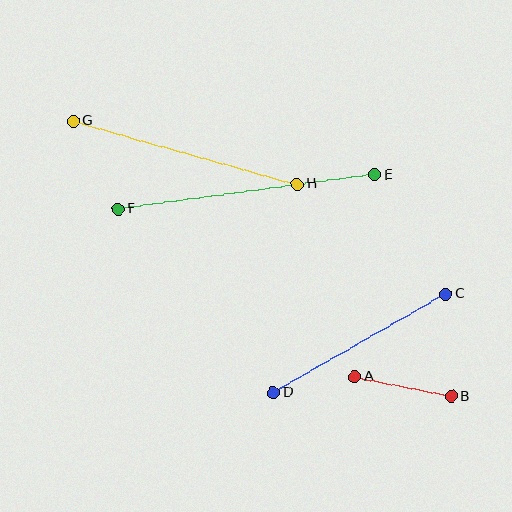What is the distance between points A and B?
The distance is approximately 99 pixels.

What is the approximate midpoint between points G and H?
The midpoint is at approximately (185, 153) pixels.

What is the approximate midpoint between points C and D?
The midpoint is at approximately (360, 343) pixels.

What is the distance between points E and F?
The distance is approximately 259 pixels.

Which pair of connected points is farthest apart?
Points E and F are farthest apart.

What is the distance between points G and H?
The distance is approximately 233 pixels.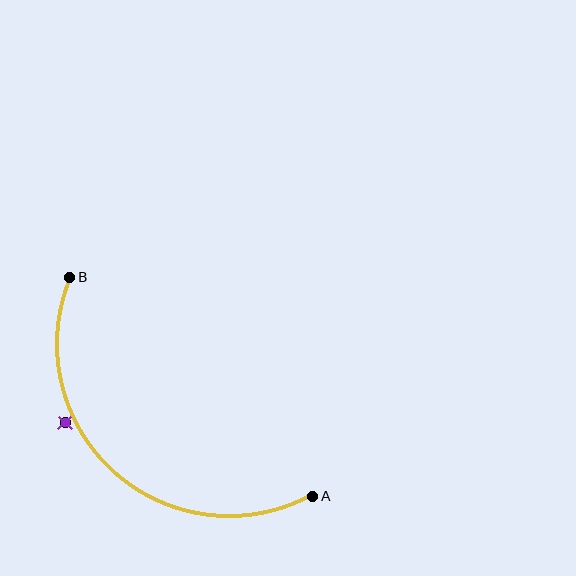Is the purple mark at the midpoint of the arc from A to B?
No — the purple mark does not lie on the arc at all. It sits slightly outside the curve.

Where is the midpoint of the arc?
The arc midpoint is the point on the curve farthest from the straight line joining A and B. It sits below and to the left of that line.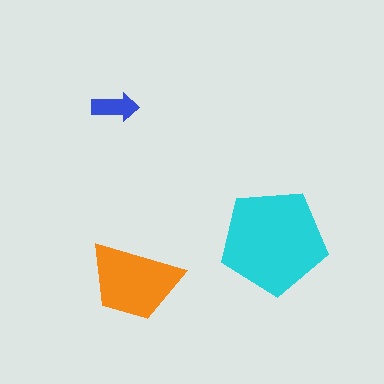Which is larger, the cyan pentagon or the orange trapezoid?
The cyan pentagon.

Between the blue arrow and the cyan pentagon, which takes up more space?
The cyan pentagon.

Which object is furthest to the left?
The blue arrow is leftmost.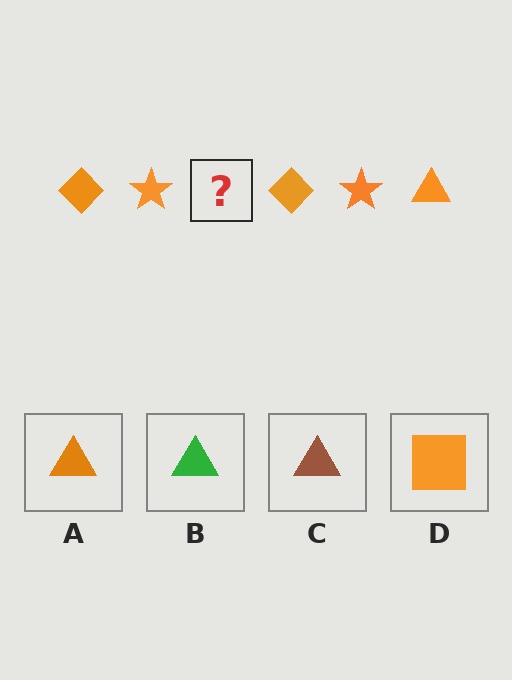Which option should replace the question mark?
Option A.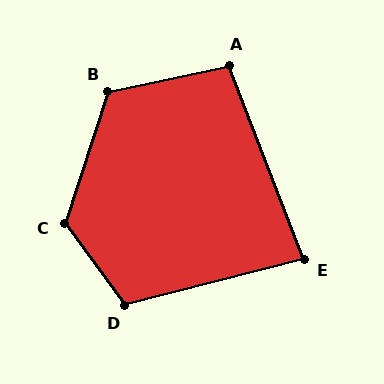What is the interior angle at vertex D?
Approximately 113 degrees (obtuse).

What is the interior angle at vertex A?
Approximately 99 degrees (obtuse).